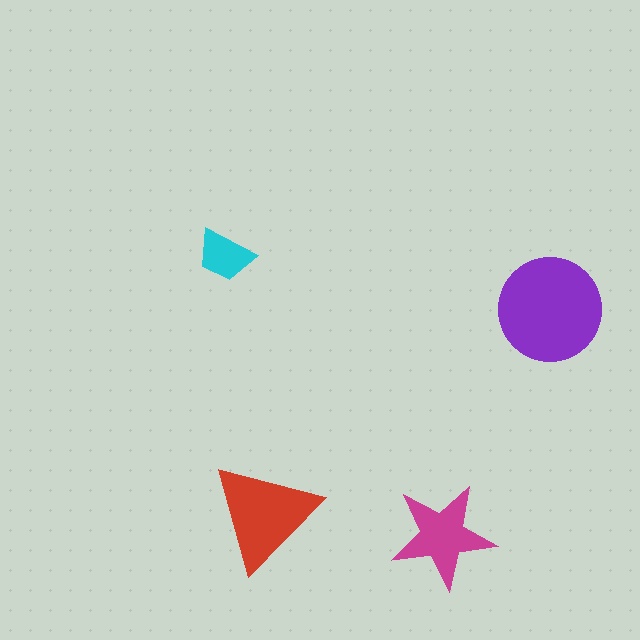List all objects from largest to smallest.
The purple circle, the red triangle, the magenta star, the cyan trapezoid.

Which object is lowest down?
The magenta star is bottommost.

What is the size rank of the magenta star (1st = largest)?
3rd.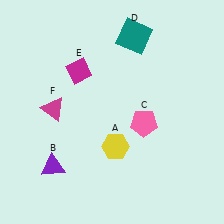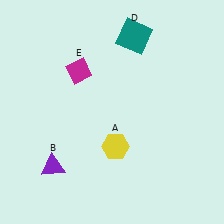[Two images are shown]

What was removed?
The magenta triangle (F), the pink pentagon (C) were removed in Image 2.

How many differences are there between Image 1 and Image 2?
There are 2 differences between the two images.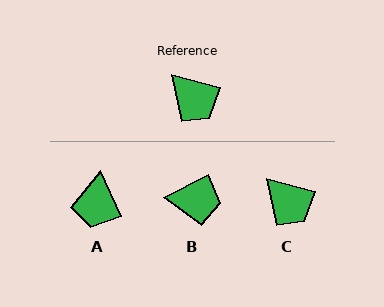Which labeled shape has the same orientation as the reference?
C.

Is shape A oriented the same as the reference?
No, it is off by about 51 degrees.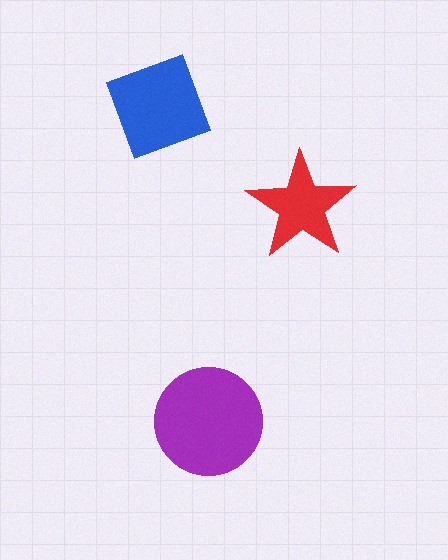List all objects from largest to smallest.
The purple circle, the blue diamond, the red star.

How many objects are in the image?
There are 3 objects in the image.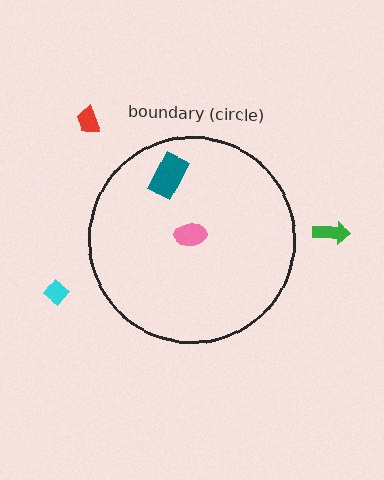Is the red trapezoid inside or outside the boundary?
Outside.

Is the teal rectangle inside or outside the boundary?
Inside.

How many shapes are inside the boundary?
2 inside, 3 outside.